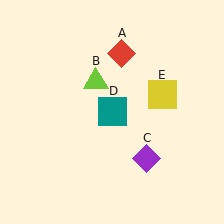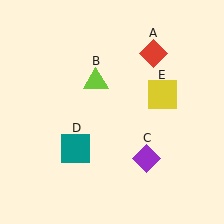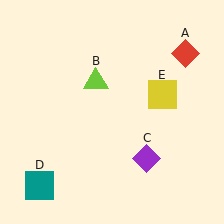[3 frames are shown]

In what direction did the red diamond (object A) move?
The red diamond (object A) moved right.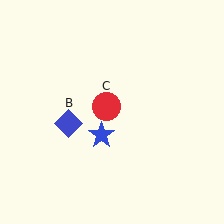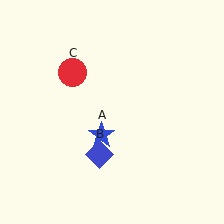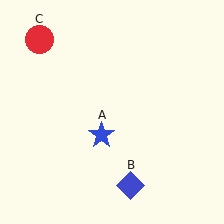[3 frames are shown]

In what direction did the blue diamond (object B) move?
The blue diamond (object B) moved down and to the right.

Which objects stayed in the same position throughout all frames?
Blue star (object A) remained stationary.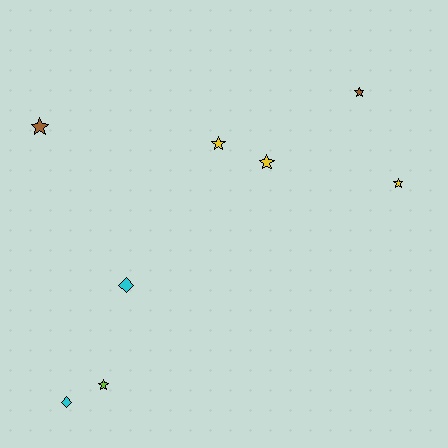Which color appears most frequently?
Yellow, with 3 objects.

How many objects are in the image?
There are 8 objects.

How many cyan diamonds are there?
There are 2 cyan diamonds.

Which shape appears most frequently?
Star, with 6 objects.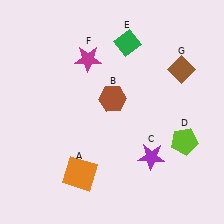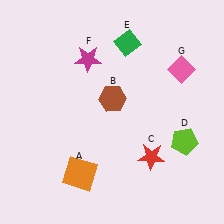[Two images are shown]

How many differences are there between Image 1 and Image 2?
There are 2 differences between the two images.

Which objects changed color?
C changed from purple to red. G changed from brown to pink.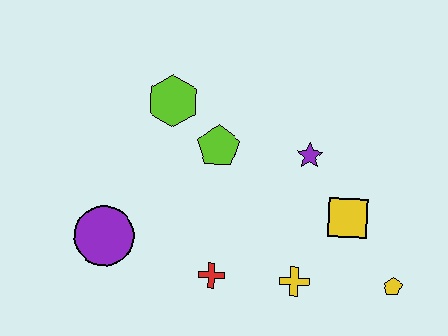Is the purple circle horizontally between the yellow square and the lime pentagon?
No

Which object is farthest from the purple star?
The purple circle is farthest from the purple star.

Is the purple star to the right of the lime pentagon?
Yes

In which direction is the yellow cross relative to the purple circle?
The yellow cross is to the right of the purple circle.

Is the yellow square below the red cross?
No